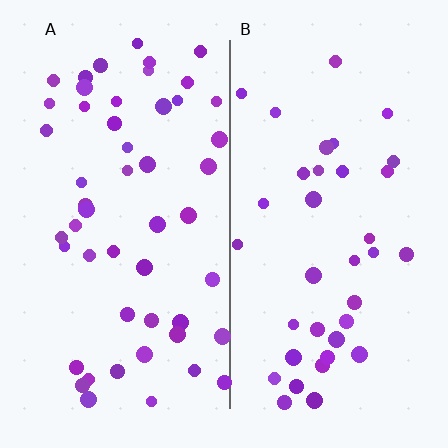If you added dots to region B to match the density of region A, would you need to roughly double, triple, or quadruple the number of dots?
Approximately double.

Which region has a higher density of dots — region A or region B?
A (the left).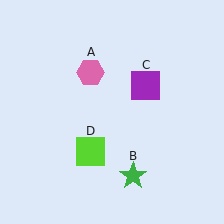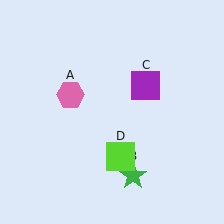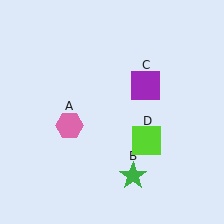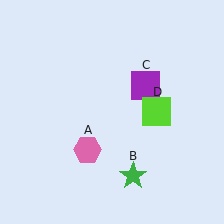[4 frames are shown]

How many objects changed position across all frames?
2 objects changed position: pink hexagon (object A), lime square (object D).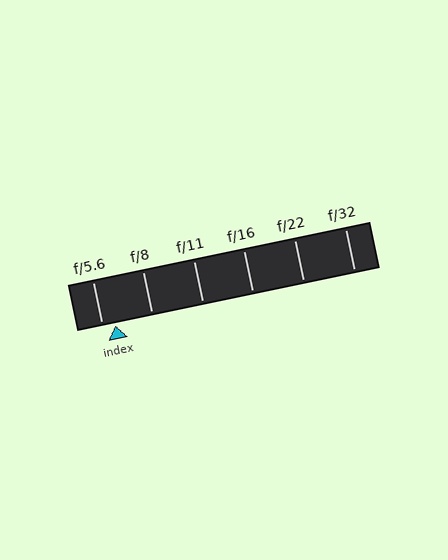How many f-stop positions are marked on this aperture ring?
There are 6 f-stop positions marked.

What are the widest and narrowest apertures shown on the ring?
The widest aperture shown is f/5.6 and the narrowest is f/32.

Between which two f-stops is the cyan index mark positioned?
The index mark is between f/5.6 and f/8.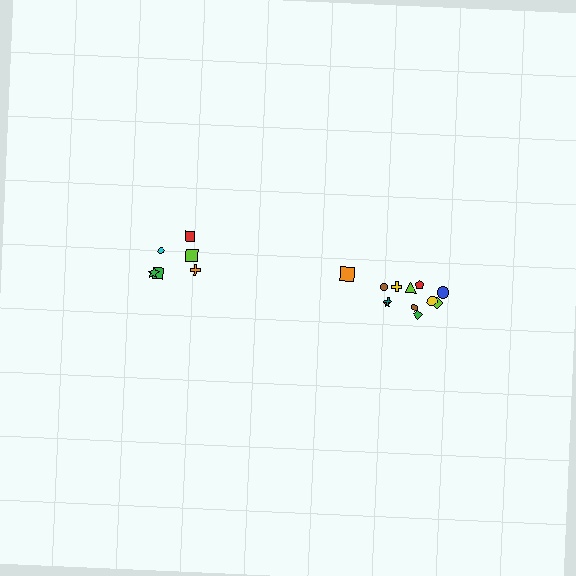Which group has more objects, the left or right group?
The right group.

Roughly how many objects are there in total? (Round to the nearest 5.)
Roughly 20 objects in total.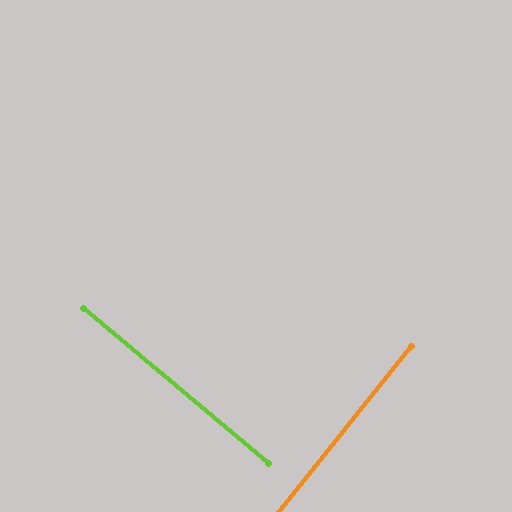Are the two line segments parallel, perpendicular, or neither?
Perpendicular — they meet at approximately 88°.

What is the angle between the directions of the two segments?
Approximately 88 degrees.